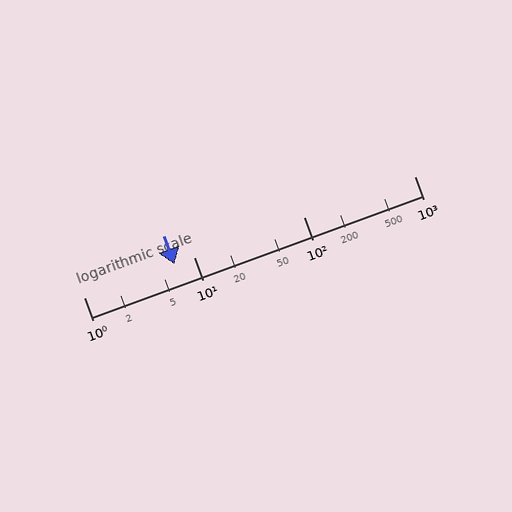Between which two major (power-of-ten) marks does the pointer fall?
The pointer is between 1 and 10.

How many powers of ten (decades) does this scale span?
The scale spans 3 decades, from 1 to 1000.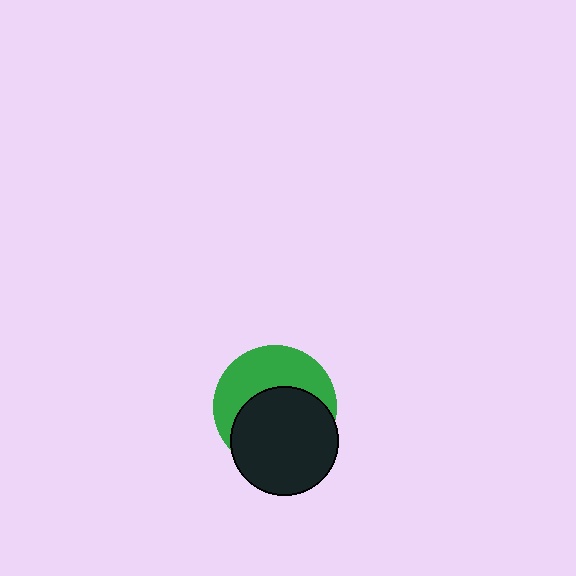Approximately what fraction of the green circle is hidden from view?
Roughly 55% of the green circle is hidden behind the black circle.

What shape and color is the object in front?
The object in front is a black circle.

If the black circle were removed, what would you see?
You would see the complete green circle.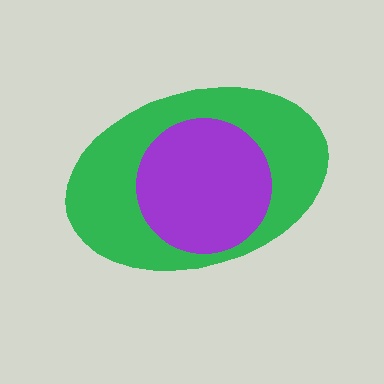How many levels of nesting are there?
2.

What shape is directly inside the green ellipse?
The purple circle.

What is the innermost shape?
The purple circle.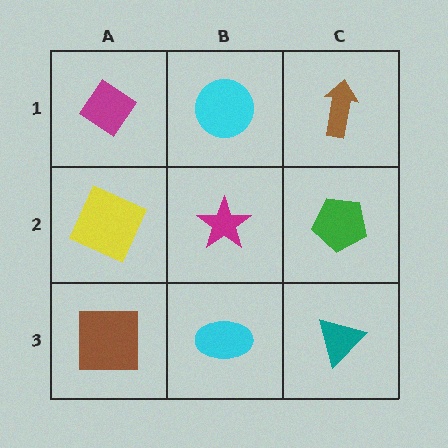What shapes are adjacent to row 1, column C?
A green pentagon (row 2, column C), a cyan circle (row 1, column B).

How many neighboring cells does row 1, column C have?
2.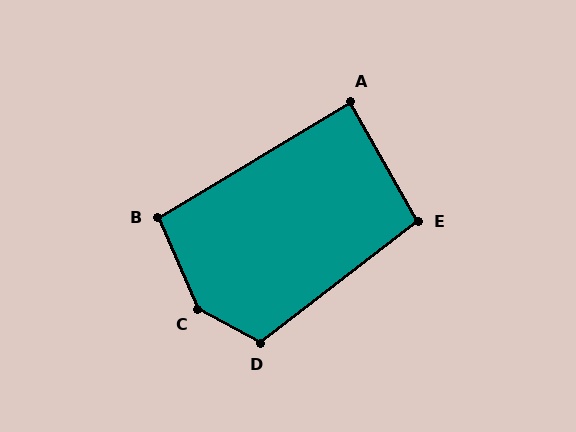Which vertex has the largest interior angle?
C, at approximately 141 degrees.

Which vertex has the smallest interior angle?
A, at approximately 88 degrees.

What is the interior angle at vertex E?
Approximately 98 degrees (obtuse).